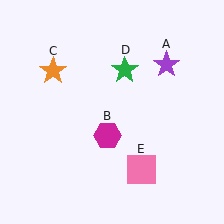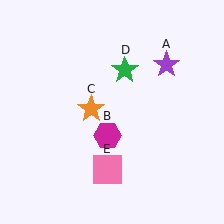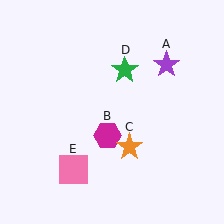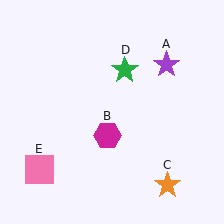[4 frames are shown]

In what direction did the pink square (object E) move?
The pink square (object E) moved left.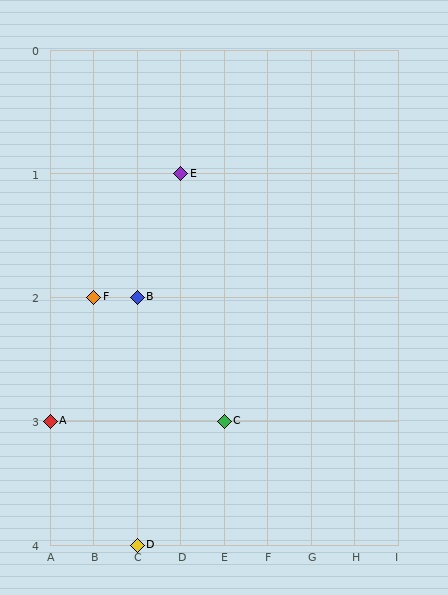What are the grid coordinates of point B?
Point B is at grid coordinates (C, 2).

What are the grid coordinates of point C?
Point C is at grid coordinates (E, 3).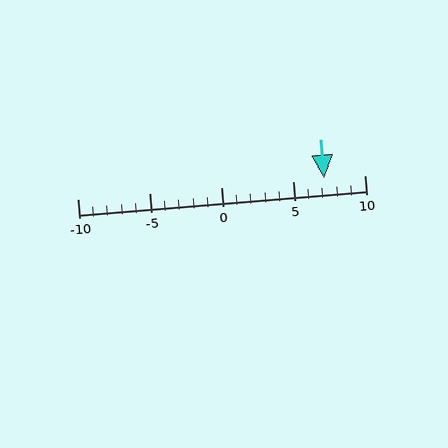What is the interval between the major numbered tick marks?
The major tick marks are spaced 5 units apart.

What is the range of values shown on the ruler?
The ruler shows values from -10 to 10.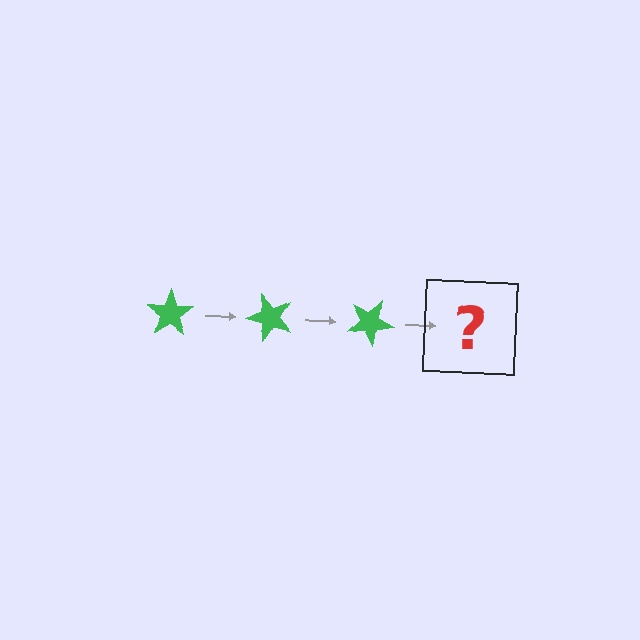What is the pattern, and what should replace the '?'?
The pattern is that the star rotates 50 degrees each step. The '?' should be a green star rotated 150 degrees.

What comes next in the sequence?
The next element should be a green star rotated 150 degrees.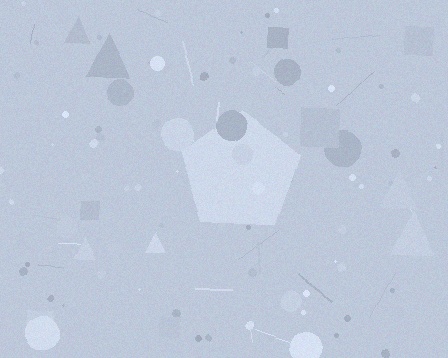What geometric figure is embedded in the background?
A pentagon is embedded in the background.